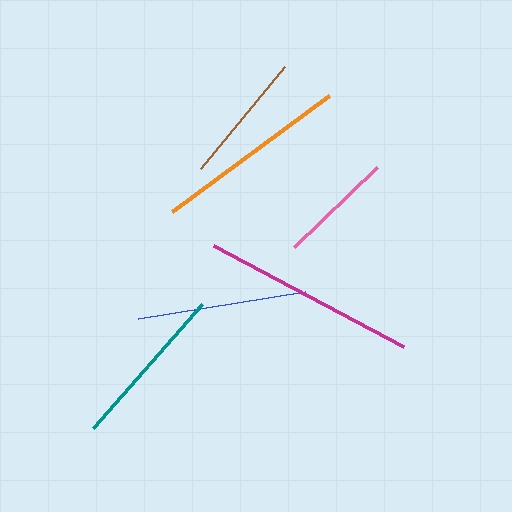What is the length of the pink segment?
The pink segment is approximately 116 pixels long.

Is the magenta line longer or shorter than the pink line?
The magenta line is longer than the pink line.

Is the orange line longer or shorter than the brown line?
The orange line is longer than the brown line.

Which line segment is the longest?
The magenta line is the longest at approximately 215 pixels.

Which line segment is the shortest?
The pink line is the shortest at approximately 116 pixels.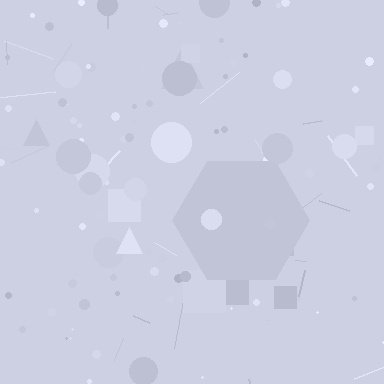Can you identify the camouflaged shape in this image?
The camouflaged shape is a hexagon.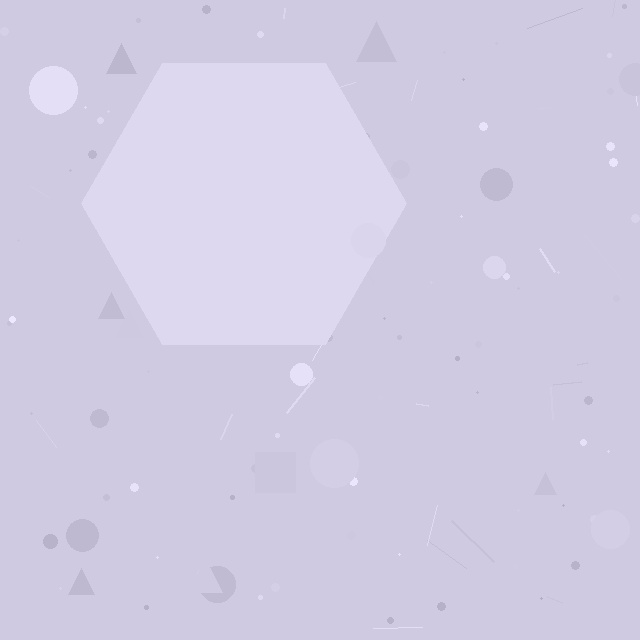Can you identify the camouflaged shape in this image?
The camouflaged shape is a hexagon.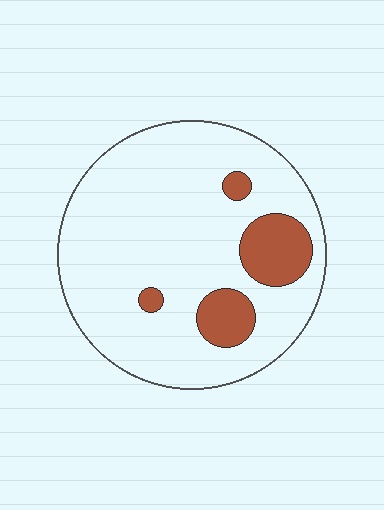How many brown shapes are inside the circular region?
4.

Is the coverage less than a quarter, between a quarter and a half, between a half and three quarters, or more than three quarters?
Less than a quarter.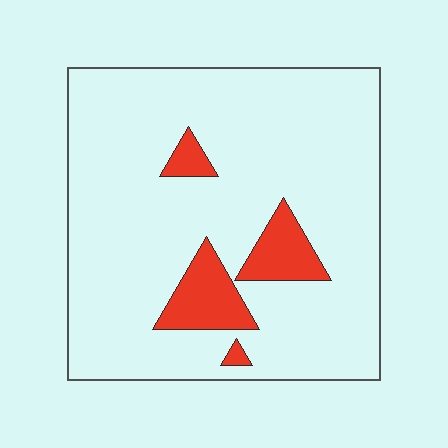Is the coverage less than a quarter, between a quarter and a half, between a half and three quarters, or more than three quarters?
Less than a quarter.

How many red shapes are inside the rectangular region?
4.